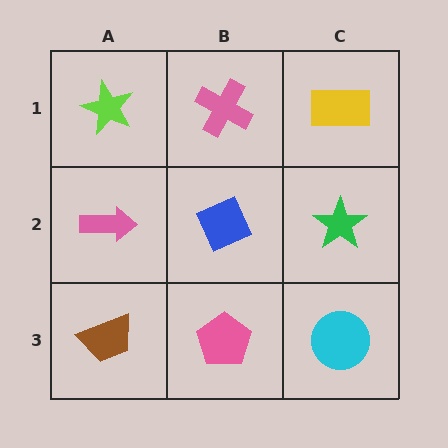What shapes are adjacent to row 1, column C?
A green star (row 2, column C), a pink cross (row 1, column B).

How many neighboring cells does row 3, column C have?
2.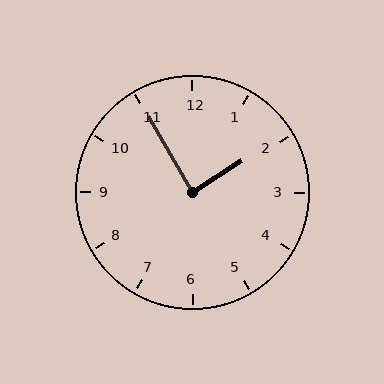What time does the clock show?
1:55.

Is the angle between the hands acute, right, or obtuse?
It is right.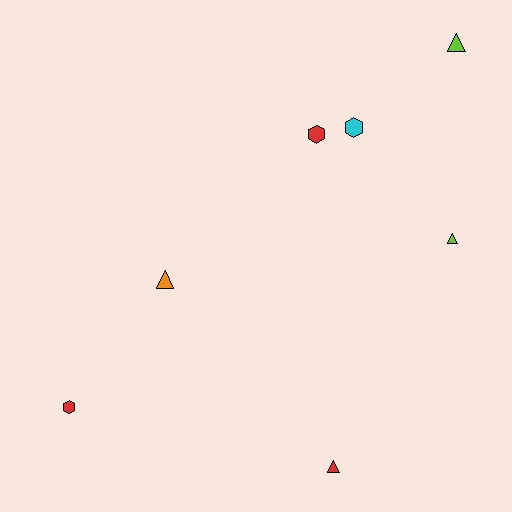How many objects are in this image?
There are 7 objects.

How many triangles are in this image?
There are 4 triangles.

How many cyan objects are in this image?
There is 1 cyan object.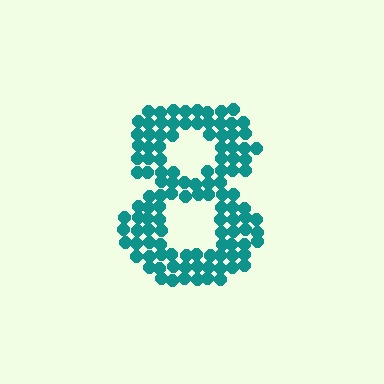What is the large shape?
The large shape is the digit 8.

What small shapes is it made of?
It is made of small circles.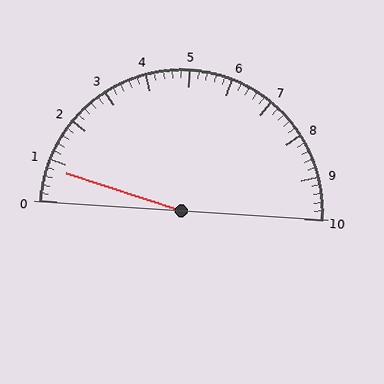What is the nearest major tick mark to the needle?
The nearest major tick mark is 1.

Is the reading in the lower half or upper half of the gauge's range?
The reading is in the lower half of the range (0 to 10).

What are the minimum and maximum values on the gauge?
The gauge ranges from 0 to 10.